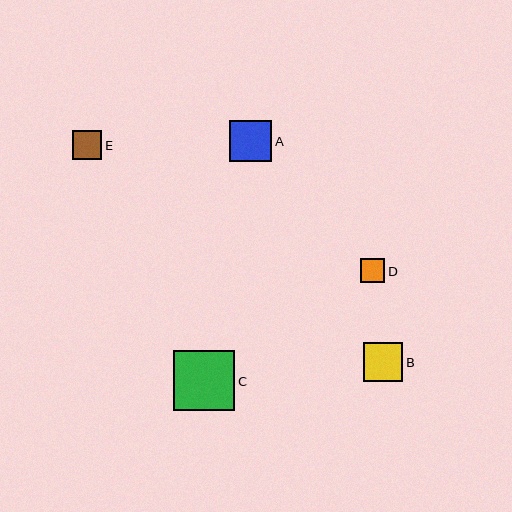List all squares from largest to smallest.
From largest to smallest: C, A, B, E, D.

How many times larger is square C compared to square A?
Square C is approximately 1.5 times the size of square A.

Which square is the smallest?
Square D is the smallest with a size of approximately 24 pixels.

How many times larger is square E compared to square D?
Square E is approximately 1.2 times the size of square D.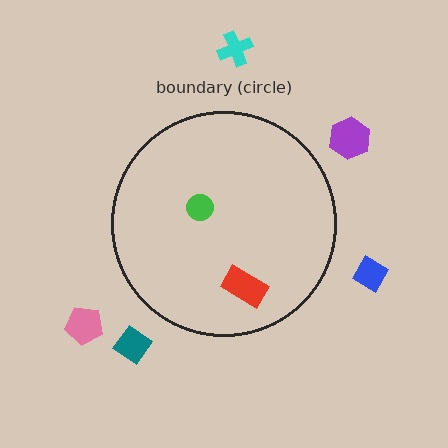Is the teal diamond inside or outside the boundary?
Outside.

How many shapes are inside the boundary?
2 inside, 5 outside.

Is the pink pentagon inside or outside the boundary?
Outside.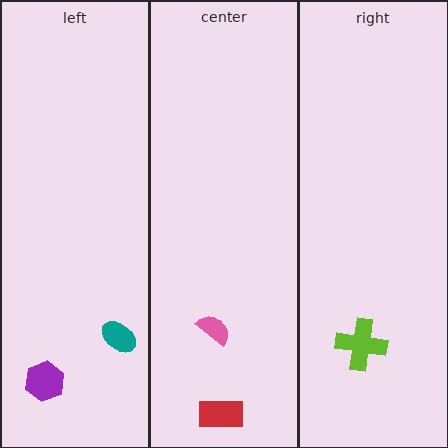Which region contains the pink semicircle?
The center region.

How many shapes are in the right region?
1.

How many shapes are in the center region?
2.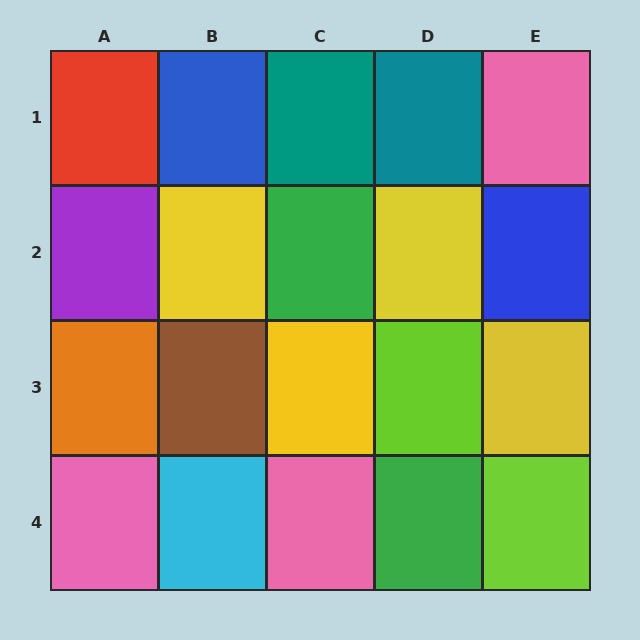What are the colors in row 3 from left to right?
Orange, brown, yellow, lime, yellow.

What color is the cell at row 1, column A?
Red.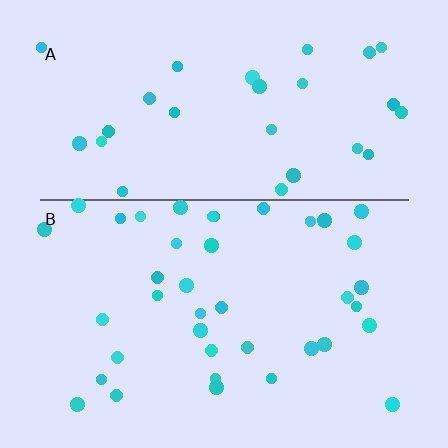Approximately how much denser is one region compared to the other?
Approximately 1.3× — region B over region A.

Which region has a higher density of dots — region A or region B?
B (the bottom).